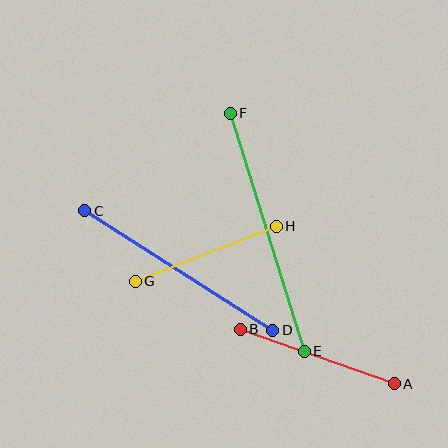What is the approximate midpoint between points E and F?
The midpoint is at approximately (267, 232) pixels.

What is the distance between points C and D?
The distance is approximately 223 pixels.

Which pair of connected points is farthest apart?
Points E and F are farthest apart.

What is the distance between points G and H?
The distance is approximately 151 pixels.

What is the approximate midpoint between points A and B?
The midpoint is at approximately (317, 356) pixels.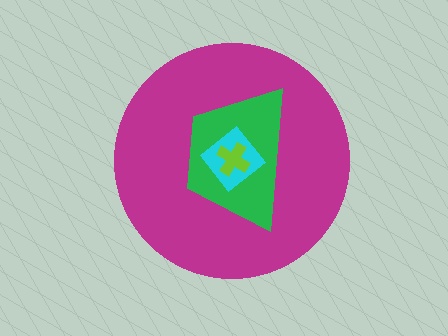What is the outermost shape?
The magenta circle.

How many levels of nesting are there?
4.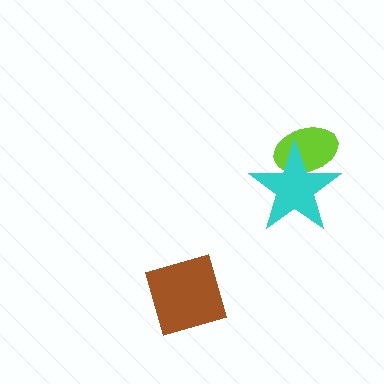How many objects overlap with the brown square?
0 objects overlap with the brown square.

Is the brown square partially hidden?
No, no other shape covers it.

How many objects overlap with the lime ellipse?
1 object overlaps with the lime ellipse.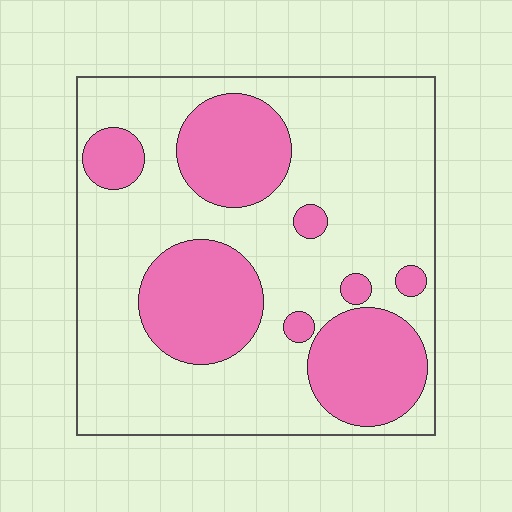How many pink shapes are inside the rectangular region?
8.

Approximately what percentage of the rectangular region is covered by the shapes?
Approximately 30%.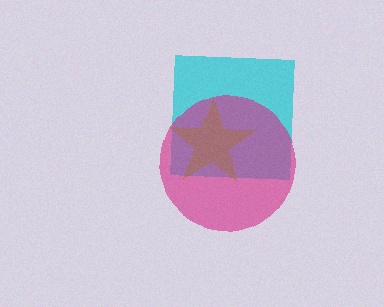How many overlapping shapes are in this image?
There are 3 overlapping shapes in the image.